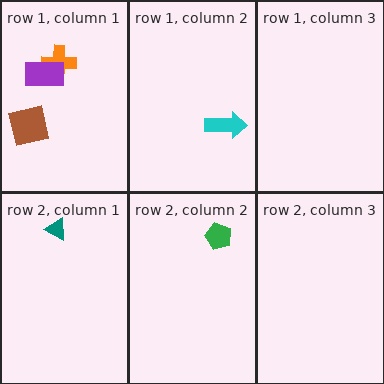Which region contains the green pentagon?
The row 2, column 2 region.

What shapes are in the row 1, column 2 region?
The cyan arrow.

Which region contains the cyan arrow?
The row 1, column 2 region.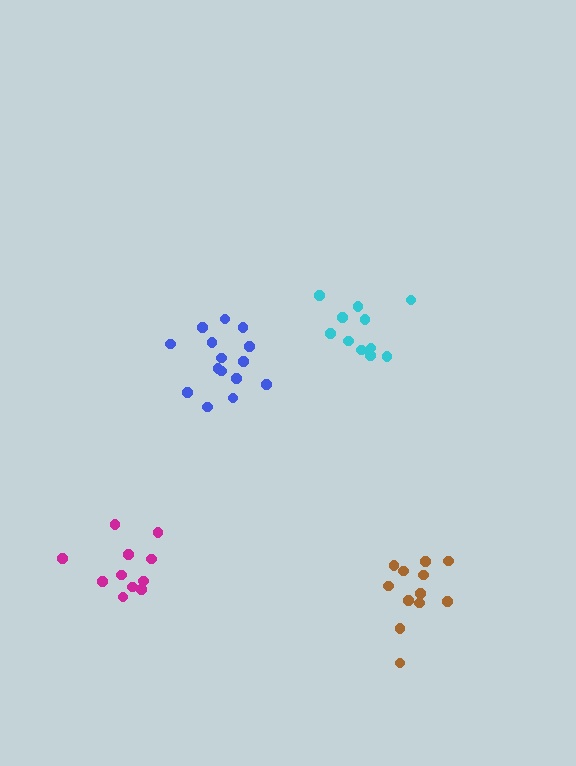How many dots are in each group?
Group 1: 12 dots, Group 2: 15 dots, Group 3: 11 dots, Group 4: 11 dots (49 total).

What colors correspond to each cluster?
The clusters are colored: brown, blue, magenta, cyan.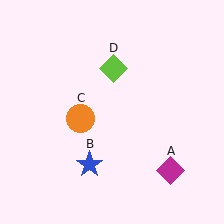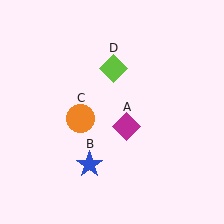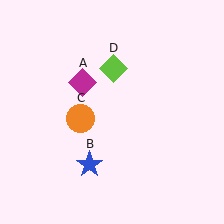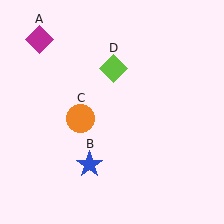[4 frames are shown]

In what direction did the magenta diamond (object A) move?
The magenta diamond (object A) moved up and to the left.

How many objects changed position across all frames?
1 object changed position: magenta diamond (object A).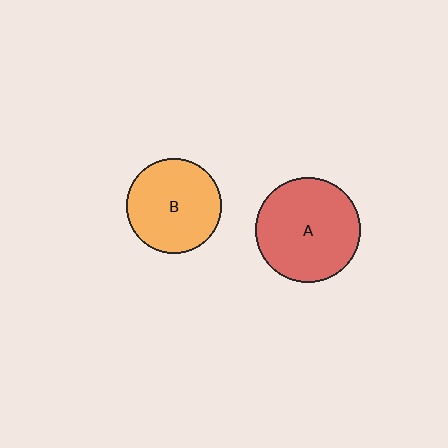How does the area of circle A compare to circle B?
Approximately 1.2 times.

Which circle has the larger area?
Circle A (red).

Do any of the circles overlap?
No, none of the circles overlap.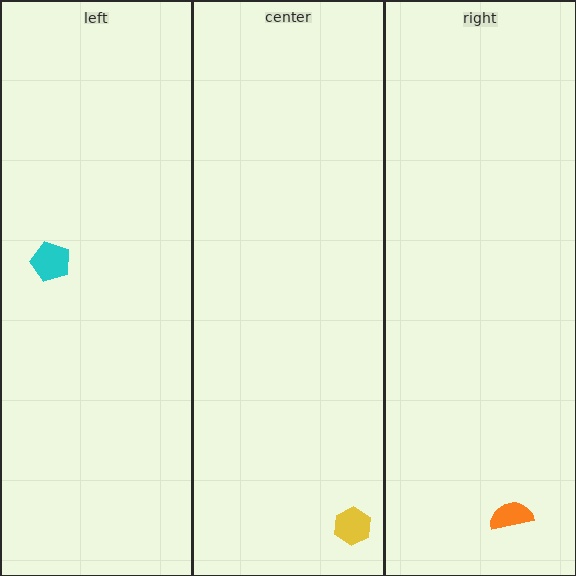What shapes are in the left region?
The cyan pentagon.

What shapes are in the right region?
The orange semicircle.